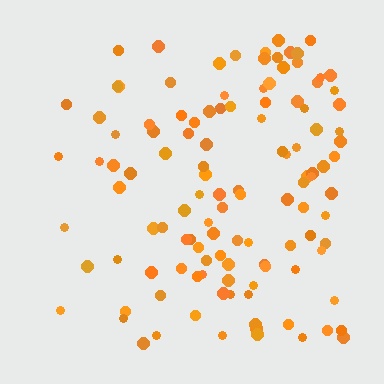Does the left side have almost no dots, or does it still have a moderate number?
Still a moderate number, just noticeably fewer than the right.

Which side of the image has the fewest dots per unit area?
The left.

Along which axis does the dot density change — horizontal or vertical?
Horizontal.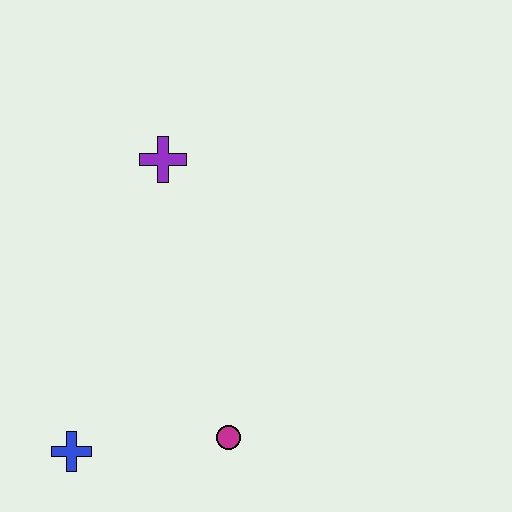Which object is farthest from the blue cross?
The purple cross is farthest from the blue cross.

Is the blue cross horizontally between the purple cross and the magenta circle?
No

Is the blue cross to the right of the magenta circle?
No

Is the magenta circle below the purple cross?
Yes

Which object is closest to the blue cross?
The magenta circle is closest to the blue cross.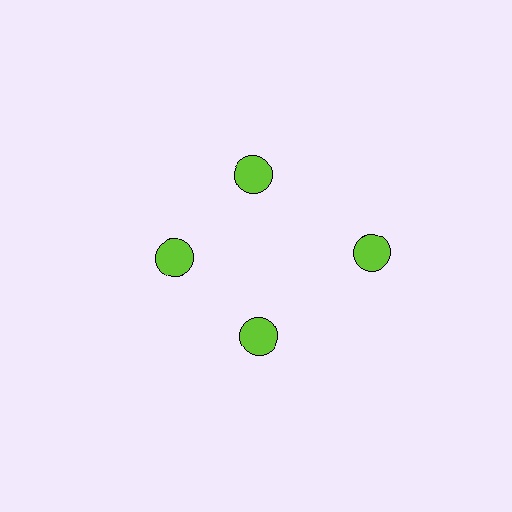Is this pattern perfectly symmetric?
No. The 4 lime circles are arranged in a ring, but one element near the 3 o'clock position is pushed outward from the center, breaking the 4-fold rotational symmetry.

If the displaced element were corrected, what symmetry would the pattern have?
It would have 4-fold rotational symmetry — the pattern would map onto itself every 90 degrees.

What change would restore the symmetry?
The symmetry would be restored by moving it inward, back onto the ring so that all 4 circles sit at equal angles and equal distance from the center.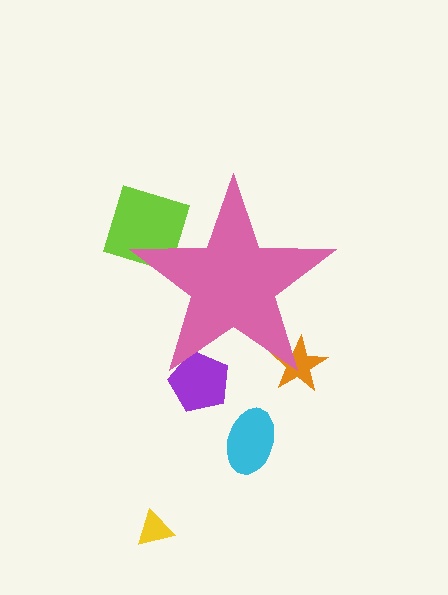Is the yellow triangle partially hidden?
No, the yellow triangle is fully visible.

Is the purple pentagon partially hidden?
Yes, the purple pentagon is partially hidden behind the pink star.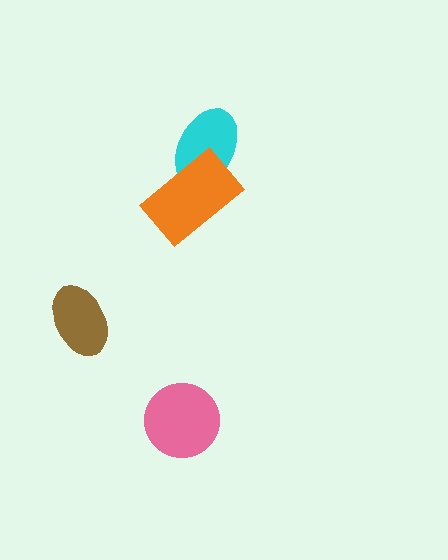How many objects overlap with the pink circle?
0 objects overlap with the pink circle.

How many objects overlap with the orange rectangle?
1 object overlaps with the orange rectangle.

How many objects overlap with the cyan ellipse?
1 object overlaps with the cyan ellipse.